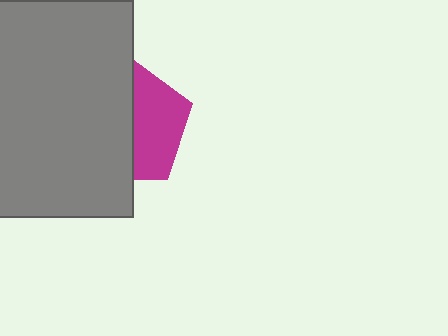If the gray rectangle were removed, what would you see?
You would see the complete magenta pentagon.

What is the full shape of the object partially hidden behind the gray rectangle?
The partially hidden object is a magenta pentagon.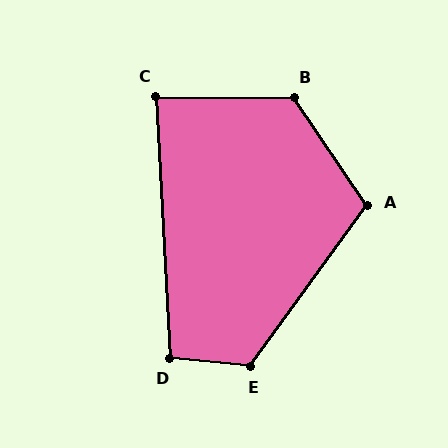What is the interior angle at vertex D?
Approximately 99 degrees (obtuse).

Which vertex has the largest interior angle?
B, at approximately 124 degrees.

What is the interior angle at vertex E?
Approximately 120 degrees (obtuse).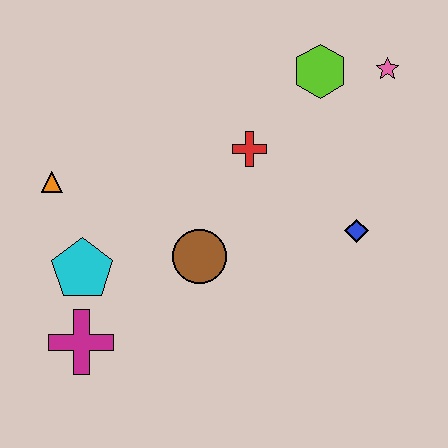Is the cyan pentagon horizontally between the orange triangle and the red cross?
Yes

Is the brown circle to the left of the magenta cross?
No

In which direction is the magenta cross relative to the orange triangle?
The magenta cross is below the orange triangle.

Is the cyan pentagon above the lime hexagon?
No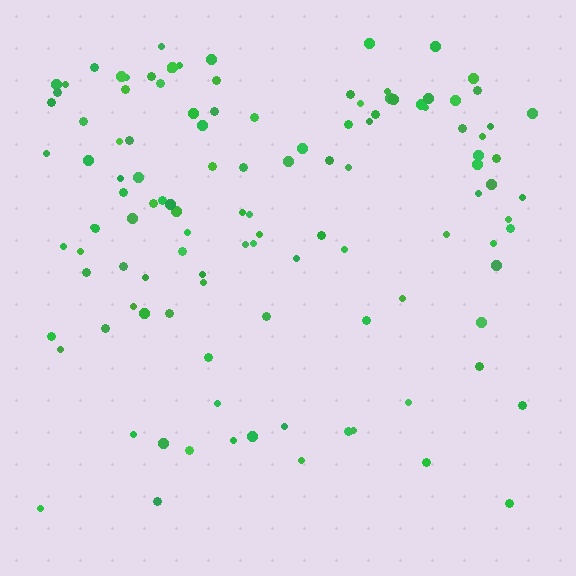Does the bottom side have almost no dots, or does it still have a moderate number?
Still a moderate number, just noticeably fewer than the top.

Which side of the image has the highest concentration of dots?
The top.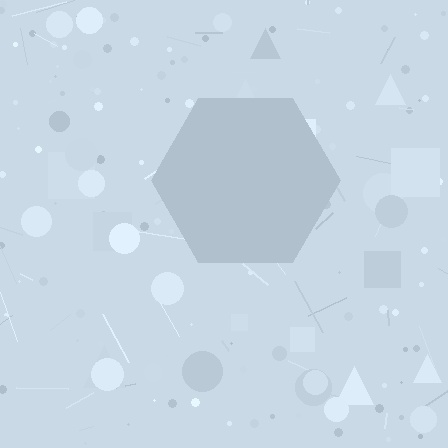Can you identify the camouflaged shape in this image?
The camouflaged shape is a hexagon.